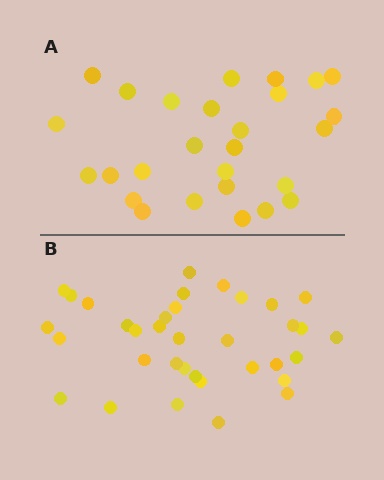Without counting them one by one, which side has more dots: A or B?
Region B (the bottom region) has more dots.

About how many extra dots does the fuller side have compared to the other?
Region B has roughly 8 or so more dots than region A.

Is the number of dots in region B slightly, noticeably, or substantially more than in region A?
Region B has noticeably more, but not dramatically so. The ratio is roughly 1.3 to 1.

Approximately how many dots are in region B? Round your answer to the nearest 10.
About 40 dots. (The exact count is 35, which rounds to 40.)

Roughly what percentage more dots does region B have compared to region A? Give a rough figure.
About 30% more.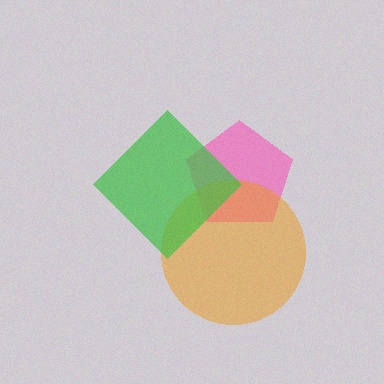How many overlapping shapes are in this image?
There are 3 overlapping shapes in the image.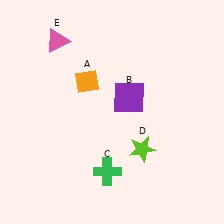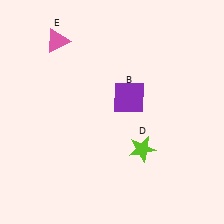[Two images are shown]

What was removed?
The orange diamond (A), the green cross (C) were removed in Image 2.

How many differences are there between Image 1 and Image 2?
There are 2 differences between the two images.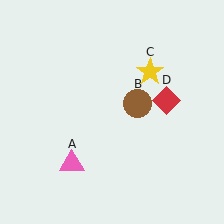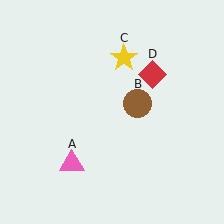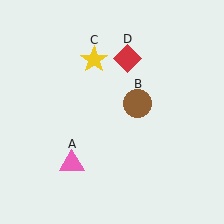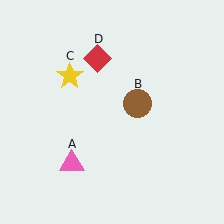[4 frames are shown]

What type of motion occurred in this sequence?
The yellow star (object C), red diamond (object D) rotated counterclockwise around the center of the scene.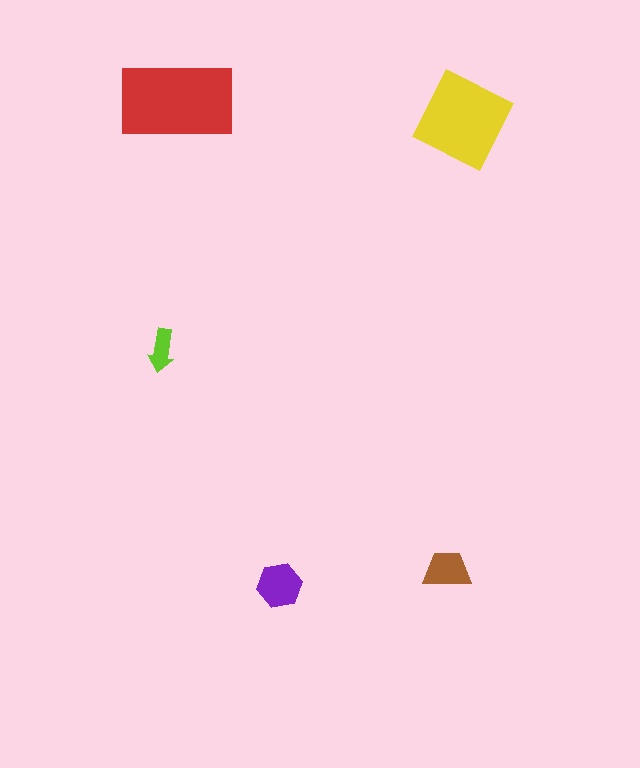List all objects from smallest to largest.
The lime arrow, the brown trapezoid, the purple hexagon, the yellow diamond, the red rectangle.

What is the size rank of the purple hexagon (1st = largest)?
3rd.